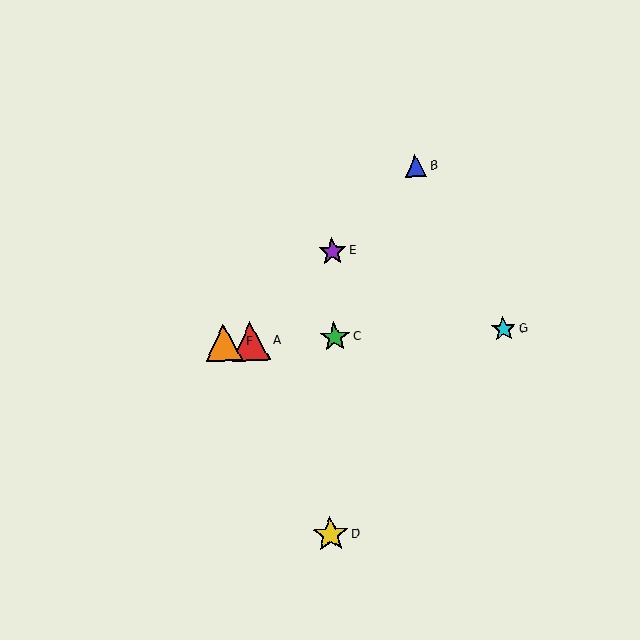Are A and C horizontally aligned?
Yes, both are at y≈341.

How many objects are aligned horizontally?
4 objects (A, C, F, G) are aligned horizontally.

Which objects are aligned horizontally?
Objects A, C, F, G are aligned horizontally.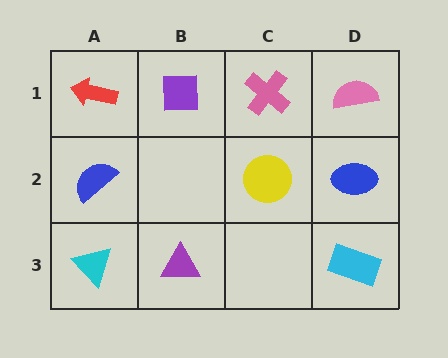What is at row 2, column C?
A yellow circle.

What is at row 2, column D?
A blue ellipse.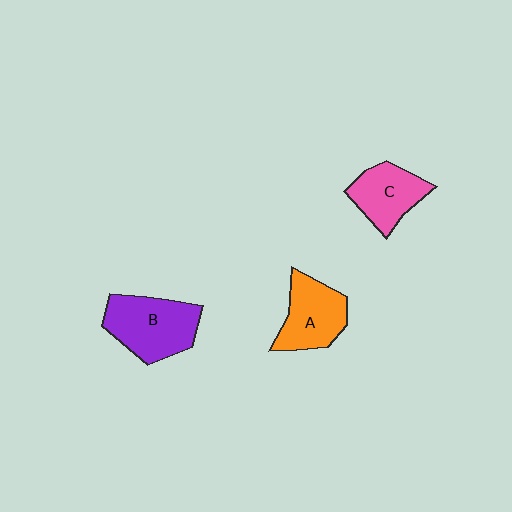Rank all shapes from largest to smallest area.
From largest to smallest: B (purple), A (orange), C (pink).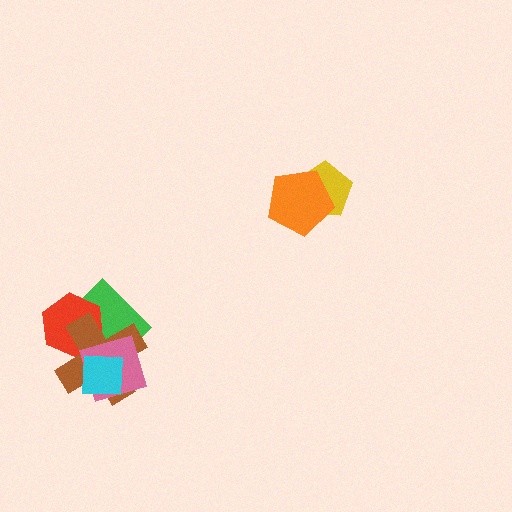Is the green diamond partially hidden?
Yes, it is partially covered by another shape.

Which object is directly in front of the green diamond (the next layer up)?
The red hexagon is directly in front of the green diamond.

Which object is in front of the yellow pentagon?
The orange pentagon is in front of the yellow pentagon.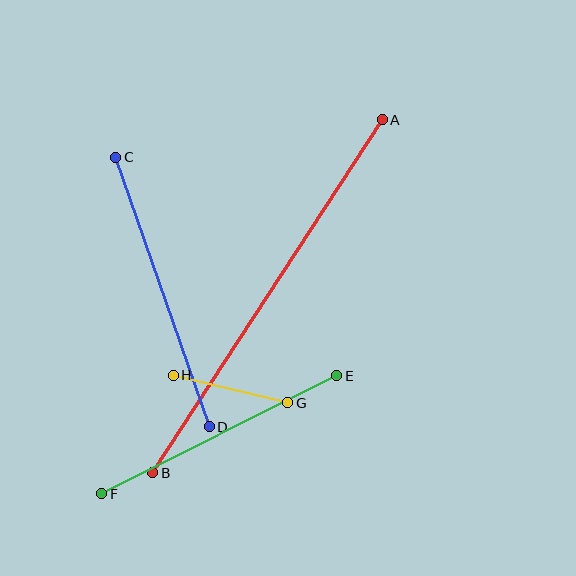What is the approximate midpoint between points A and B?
The midpoint is at approximately (267, 296) pixels.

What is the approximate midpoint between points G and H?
The midpoint is at approximately (231, 389) pixels.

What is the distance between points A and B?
The distance is approximately 421 pixels.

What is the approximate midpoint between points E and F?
The midpoint is at approximately (219, 435) pixels.